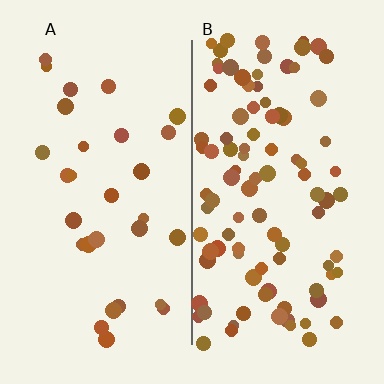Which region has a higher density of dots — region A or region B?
B (the right).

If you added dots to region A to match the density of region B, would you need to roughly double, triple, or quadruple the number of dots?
Approximately triple.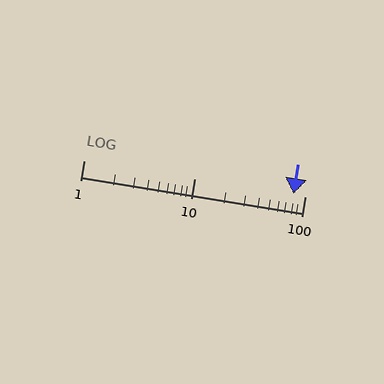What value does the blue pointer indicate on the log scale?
The pointer indicates approximately 79.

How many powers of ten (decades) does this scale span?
The scale spans 2 decades, from 1 to 100.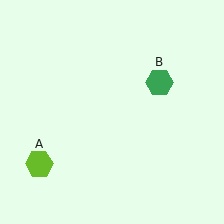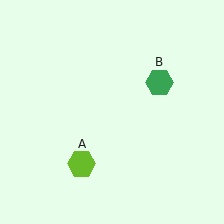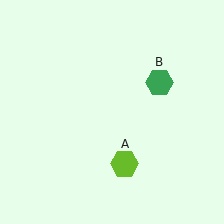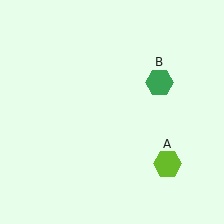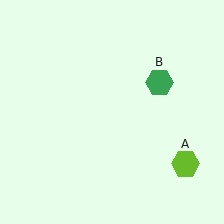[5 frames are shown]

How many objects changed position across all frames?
1 object changed position: lime hexagon (object A).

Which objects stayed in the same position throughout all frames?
Green hexagon (object B) remained stationary.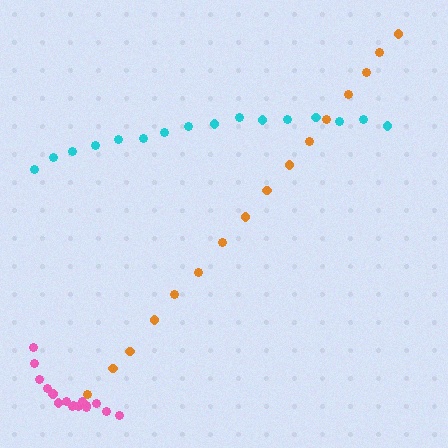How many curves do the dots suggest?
There are 3 distinct paths.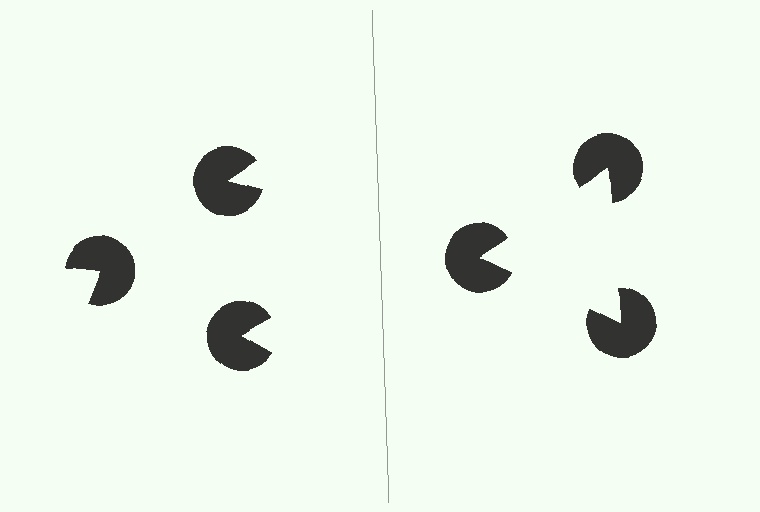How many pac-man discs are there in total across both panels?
6 — 3 on each side.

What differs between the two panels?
The pac-man discs are positioned identically on both sides; only the wedge orientations differ. On the right they align to a triangle; on the left they are misaligned.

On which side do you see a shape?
An illusory triangle appears on the right side. On the left side the wedge cuts are rotated, so no coherent shape forms.